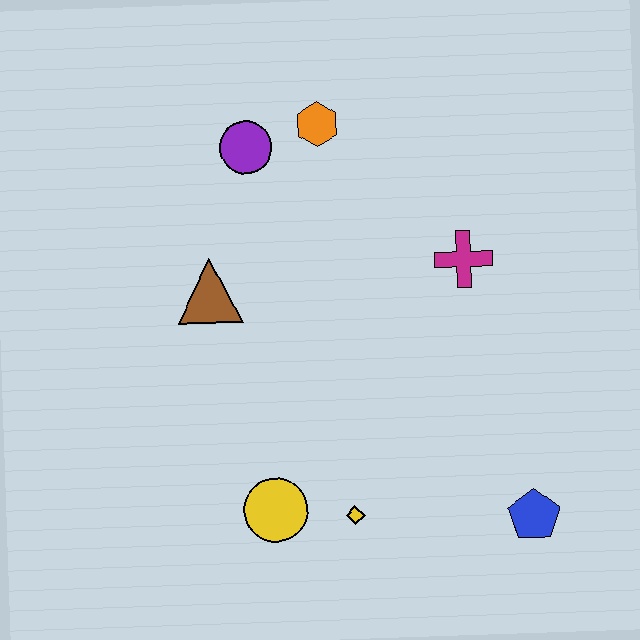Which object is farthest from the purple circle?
The blue pentagon is farthest from the purple circle.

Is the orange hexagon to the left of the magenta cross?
Yes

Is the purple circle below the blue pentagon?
No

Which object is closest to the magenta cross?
The orange hexagon is closest to the magenta cross.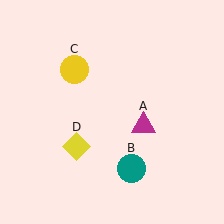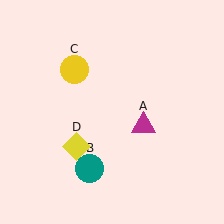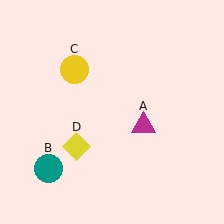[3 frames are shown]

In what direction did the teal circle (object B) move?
The teal circle (object B) moved left.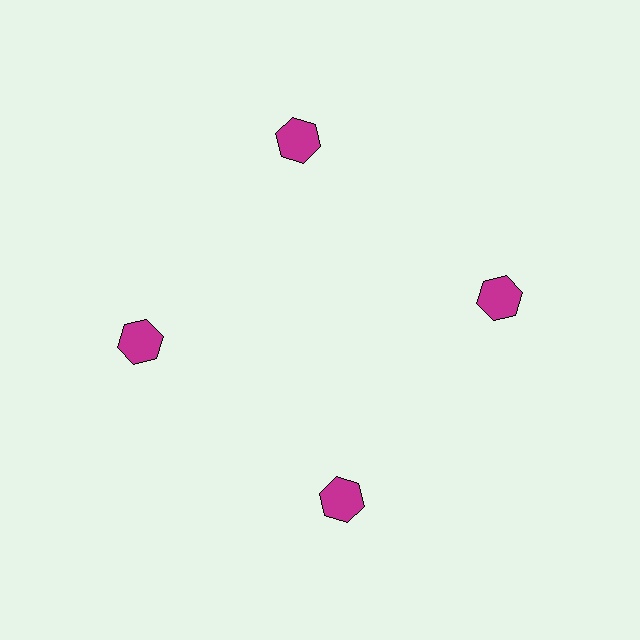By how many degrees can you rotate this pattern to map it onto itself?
The pattern maps onto itself every 90 degrees of rotation.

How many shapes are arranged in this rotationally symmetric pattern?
There are 4 shapes, arranged in 4 groups of 1.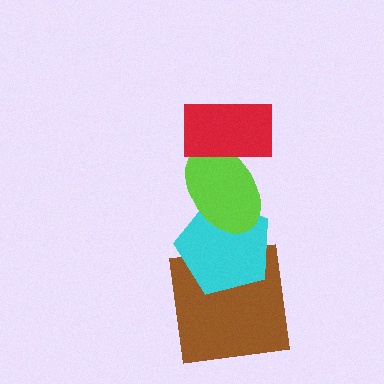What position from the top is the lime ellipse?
The lime ellipse is 2nd from the top.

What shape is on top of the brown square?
The cyan pentagon is on top of the brown square.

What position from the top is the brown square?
The brown square is 4th from the top.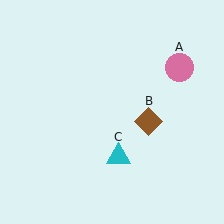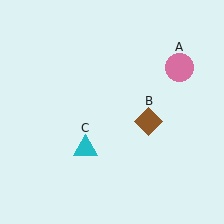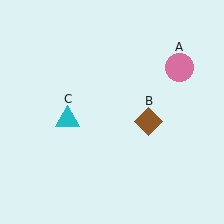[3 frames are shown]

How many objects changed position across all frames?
1 object changed position: cyan triangle (object C).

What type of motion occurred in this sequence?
The cyan triangle (object C) rotated clockwise around the center of the scene.